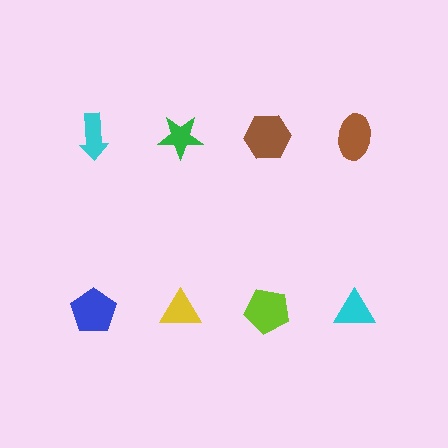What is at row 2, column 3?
A lime pentagon.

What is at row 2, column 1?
A blue pentagon.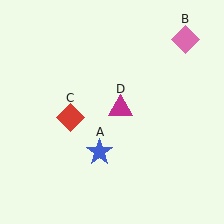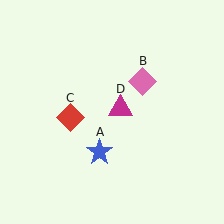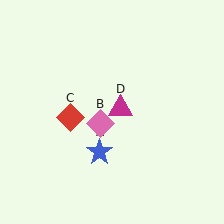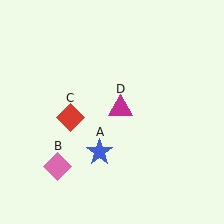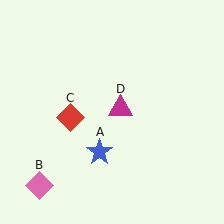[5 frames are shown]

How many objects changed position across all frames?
1 object changed position: pink diamond (object B).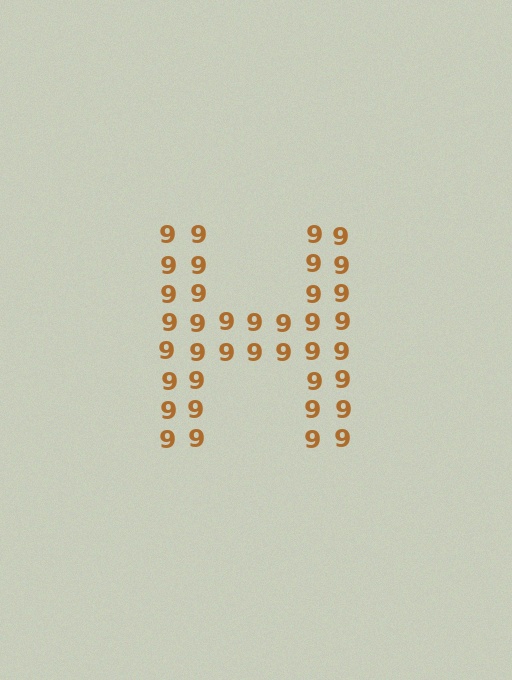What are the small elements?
The small elements are digit 9's.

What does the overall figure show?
The overall figure shows the letter H.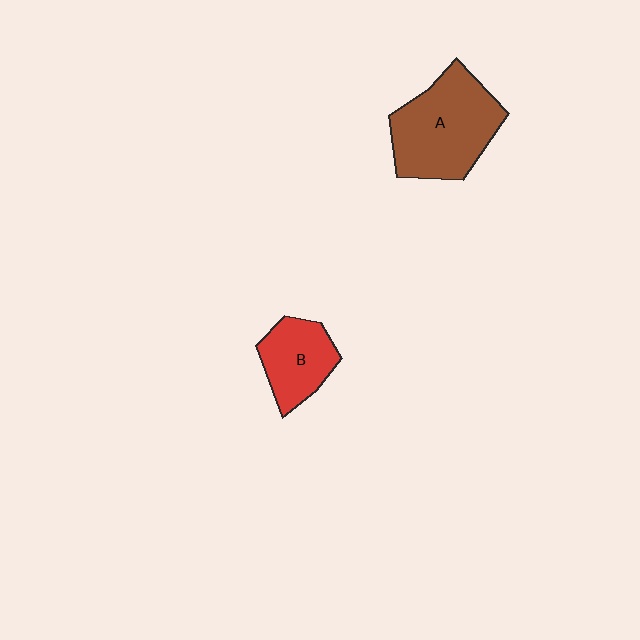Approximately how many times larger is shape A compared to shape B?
Approximately 1.8 times.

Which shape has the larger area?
Shape A (brown).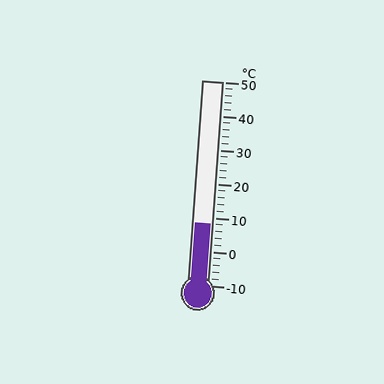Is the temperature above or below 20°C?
The temperature is below 20°C.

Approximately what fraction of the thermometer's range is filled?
The thermometer is filled to approximately 30% of its range.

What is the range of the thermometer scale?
The thermometer scale ranges from -10°C to 50°C.